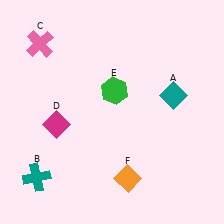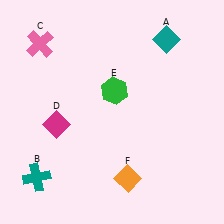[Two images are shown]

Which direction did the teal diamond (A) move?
The teal diamond (A) moved up.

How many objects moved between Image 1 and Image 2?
1 object moved between the two images.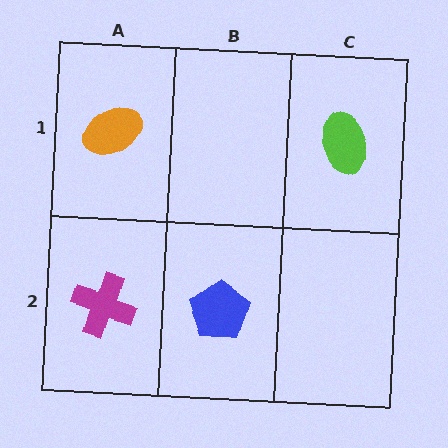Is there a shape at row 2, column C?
No, that cell is empty.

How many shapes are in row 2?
2 shapes.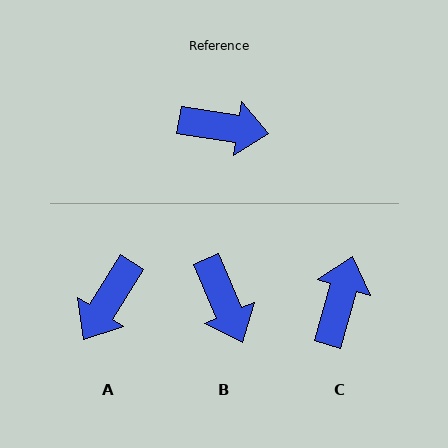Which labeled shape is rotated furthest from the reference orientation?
A, about 114 degrees away.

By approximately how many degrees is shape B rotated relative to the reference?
Approximately 58 degrees clockwise.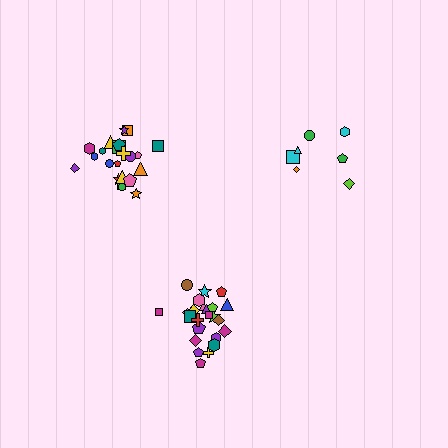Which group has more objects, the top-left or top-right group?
The top-left group.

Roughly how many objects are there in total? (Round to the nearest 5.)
Roughly 55 objects in total.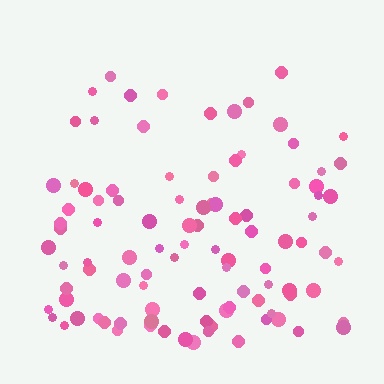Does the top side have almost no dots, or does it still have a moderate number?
Still a moderate number, just noticeably fewer than the bottom.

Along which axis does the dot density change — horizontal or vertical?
Vertical.